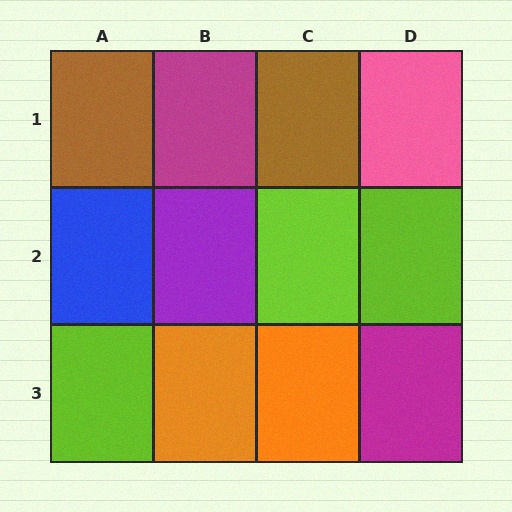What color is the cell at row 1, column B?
Magenta.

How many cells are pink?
1 cell is pink.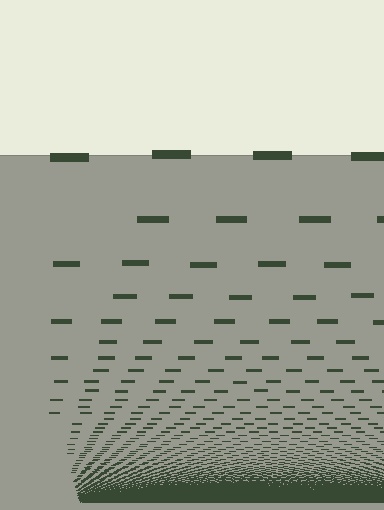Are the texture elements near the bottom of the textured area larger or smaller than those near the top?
Smaller. The gradient is inverted — elements near the bottom are smaller and denser.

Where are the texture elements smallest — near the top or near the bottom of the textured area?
Near the bottom.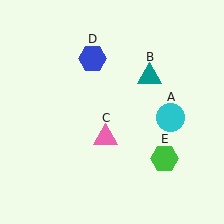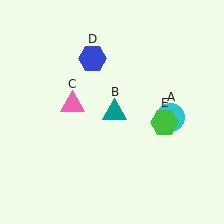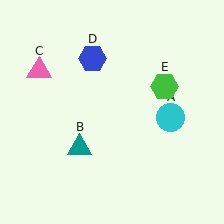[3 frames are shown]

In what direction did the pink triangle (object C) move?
The pink triangle (object C) moved up and to the left.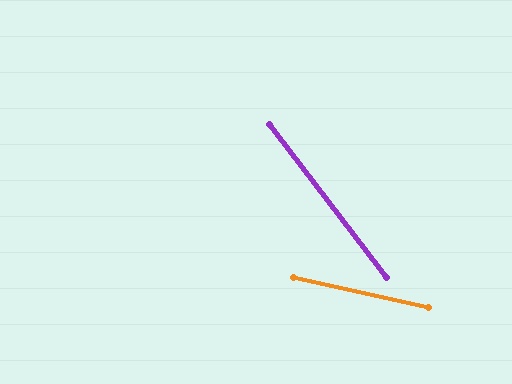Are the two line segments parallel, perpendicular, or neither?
Neither parallel nor perpendicular — they differ by about 40°.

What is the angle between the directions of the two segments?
Approximately 40 degrees.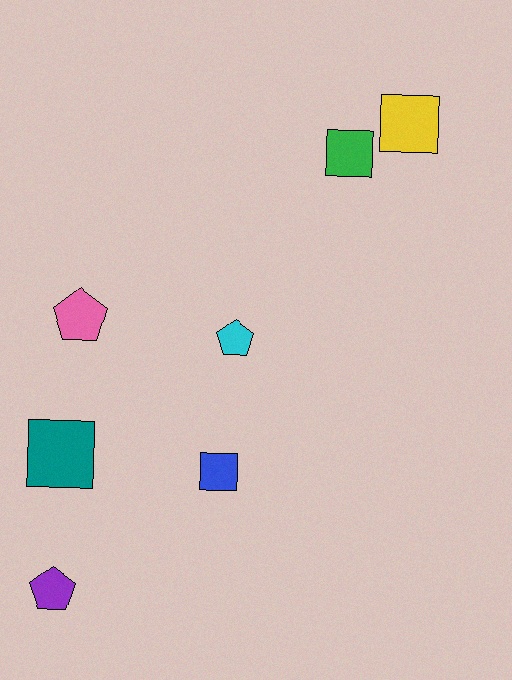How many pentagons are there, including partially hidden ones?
There are 3 pentagons.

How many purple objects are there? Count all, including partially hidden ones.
There is 1 purple object.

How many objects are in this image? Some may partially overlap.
There are 7 objects.